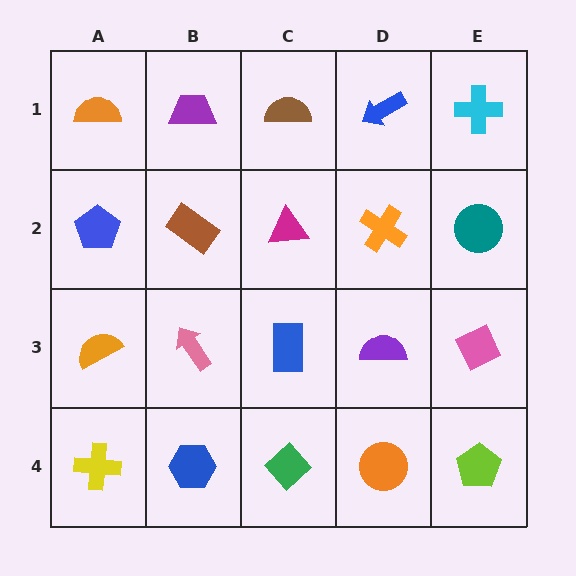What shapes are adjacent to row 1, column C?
A magenta triangle (row 2, column C), a purple trapezoid (row 1, column B), a blue arrow (row 1, column D).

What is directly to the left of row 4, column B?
A yellow cross.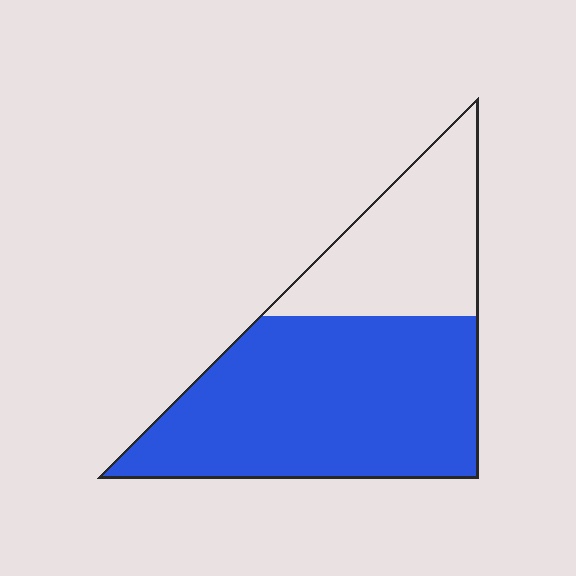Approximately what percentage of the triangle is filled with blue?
Approximately 65%.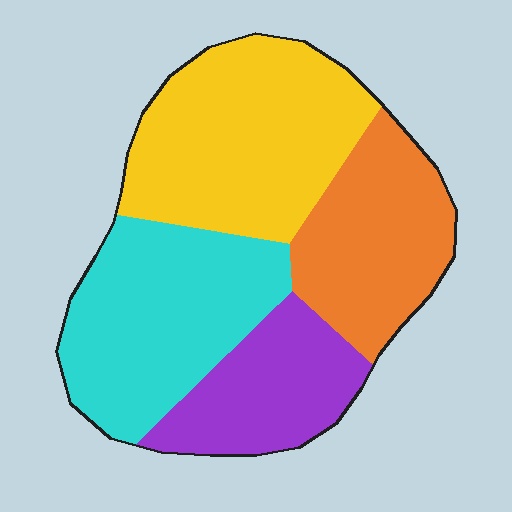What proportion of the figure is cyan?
Cyan covers around 30% of the figure.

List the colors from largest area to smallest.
From largest to smallest: yellow, cyan, orange, purple.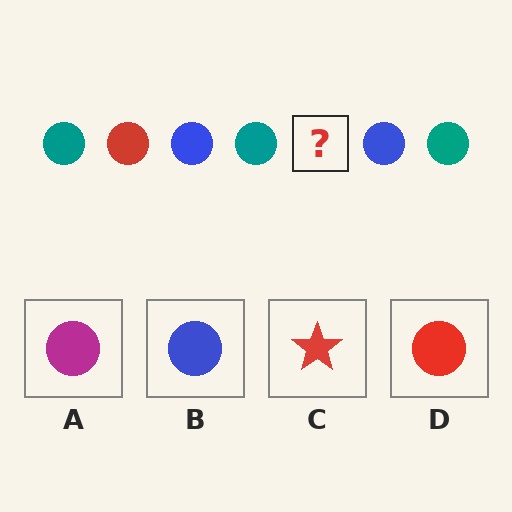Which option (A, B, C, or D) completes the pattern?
D.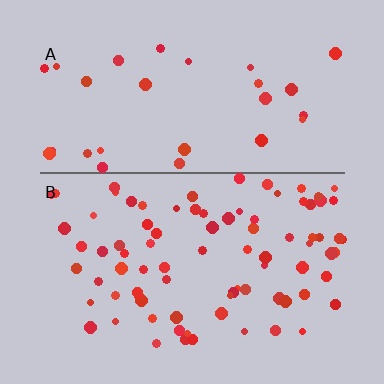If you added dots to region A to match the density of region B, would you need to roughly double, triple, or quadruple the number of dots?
Approximately triple.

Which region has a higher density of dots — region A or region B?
B (the bottom).